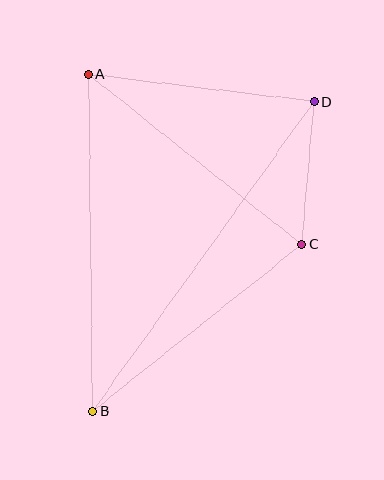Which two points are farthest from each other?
Points B and D are farthest from each other.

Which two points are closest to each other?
Points C and D are closest to each other.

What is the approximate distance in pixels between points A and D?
The distance between A and D is approximately 227 pixels.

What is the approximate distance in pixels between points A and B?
The distance between A and B is approximately 337 pixels.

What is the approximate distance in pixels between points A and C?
The distance between A and C is approximately 273 pixels.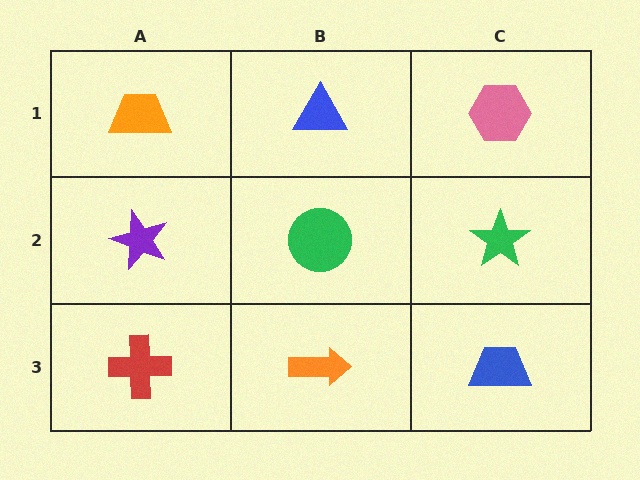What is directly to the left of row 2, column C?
A green circle.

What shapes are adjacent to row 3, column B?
A green circle (row 2, column B), a red cross (row 3, column A), a blue trapezoid (row 3, column C).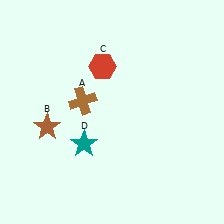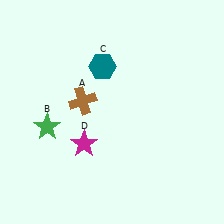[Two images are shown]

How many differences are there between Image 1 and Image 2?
There are 3 differences between the two images.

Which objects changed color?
B changed from brown to green. C changed from red to teal. D changed from teal to magenta.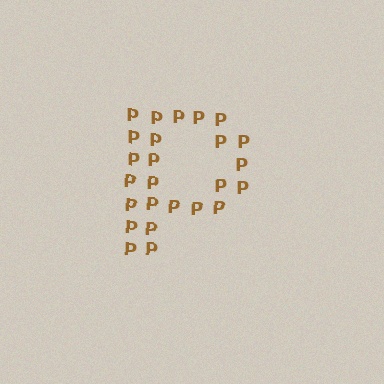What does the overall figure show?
The overall figure shows the letter P.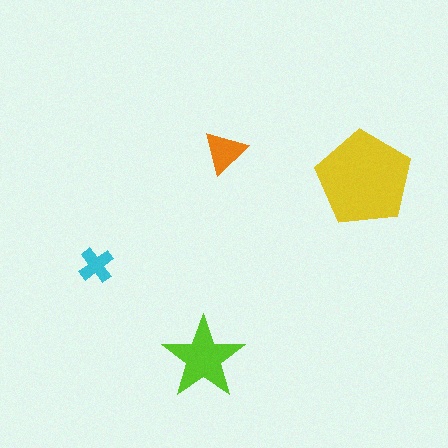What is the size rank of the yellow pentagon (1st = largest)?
1st.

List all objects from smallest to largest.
The cyan cross, the orange triangle, the lime star, the yellow pentagon.